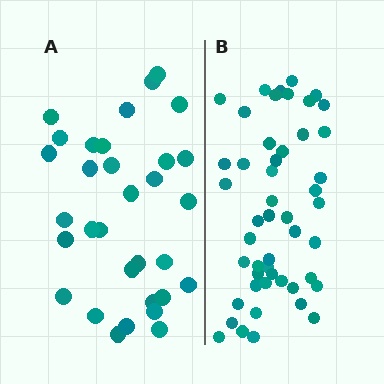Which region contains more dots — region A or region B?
Region B (the right region) has more dots.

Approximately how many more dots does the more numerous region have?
Region B has approximately 15 more dots than region A.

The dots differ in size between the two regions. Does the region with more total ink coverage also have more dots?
No. Region A has more total ink coverage because its dots are larger, but region B actually contains more individual dots. Total area can be misleading — the number of items is what matters here.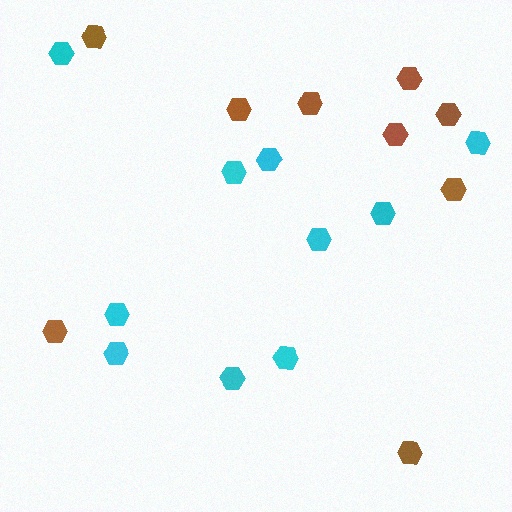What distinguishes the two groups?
There are 2 groups: one group of cyan hexagons (10) and one group of brown hexagons (9).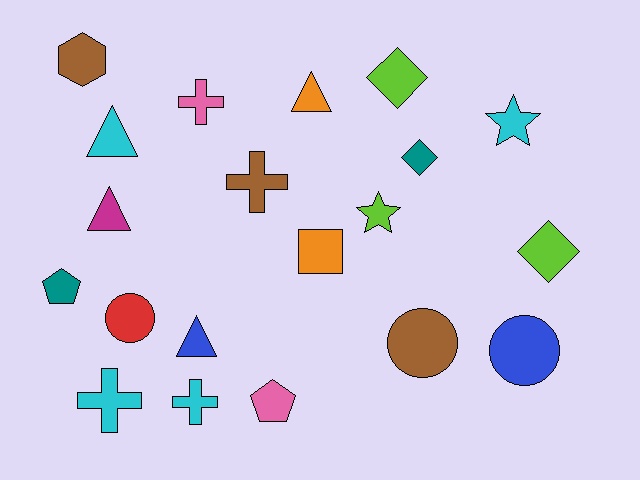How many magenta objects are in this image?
There is 1 magenta object.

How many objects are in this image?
There are 20 objects.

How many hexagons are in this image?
There is 1 hexagon.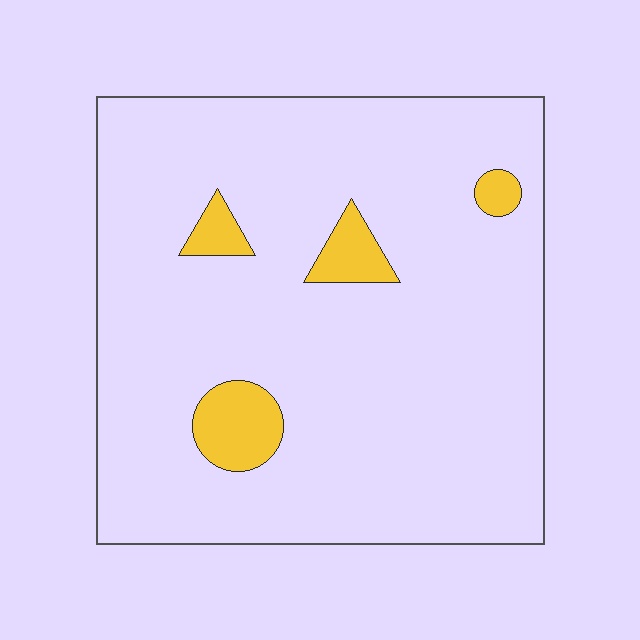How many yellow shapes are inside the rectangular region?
4.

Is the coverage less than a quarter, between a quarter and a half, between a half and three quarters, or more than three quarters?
Less than a quarter.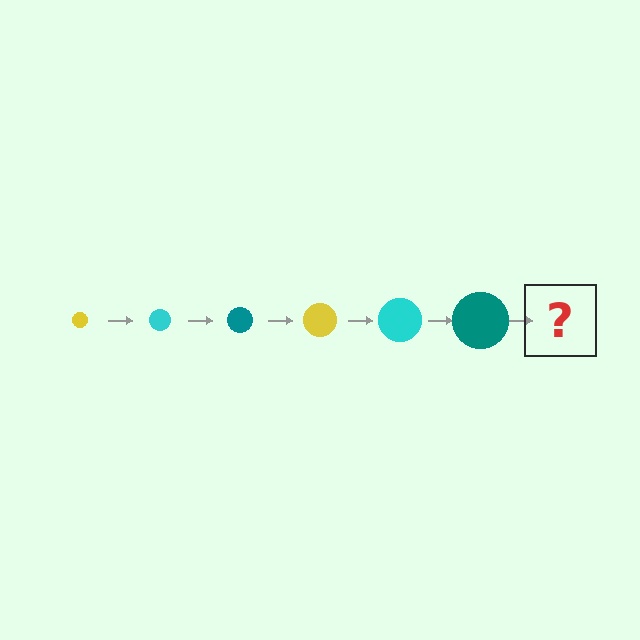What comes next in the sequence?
The next element should be a yellow circle, larger than the previous one.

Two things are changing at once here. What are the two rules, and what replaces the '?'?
The two rules are that the circle grows larger each step and the color cycles through yellow, cyan, and teal. The '?' should be a yellow circle, larger than the previous one.